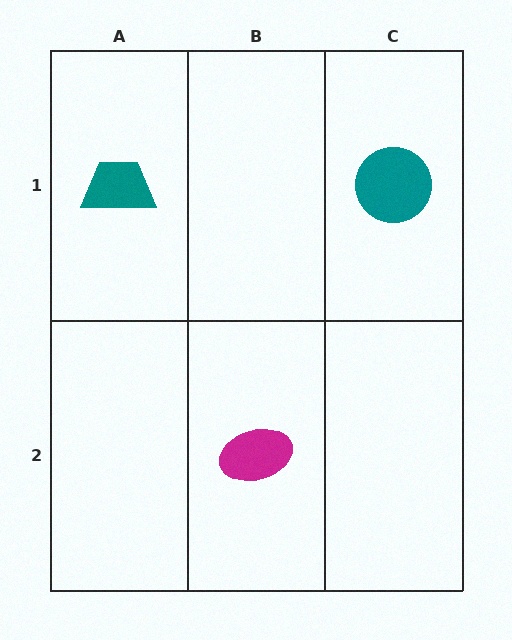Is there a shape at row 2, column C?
No, that cell is empty.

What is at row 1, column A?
A teal trapezoid.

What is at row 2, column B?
A magenta ellipse.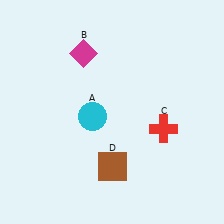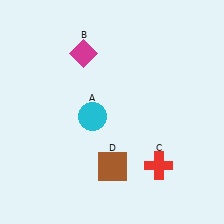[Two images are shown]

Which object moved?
The red cross (C) moved down.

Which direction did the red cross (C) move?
The red cross (C) moved down.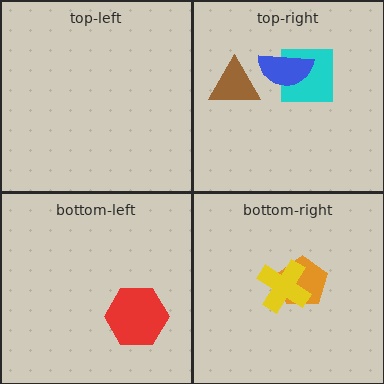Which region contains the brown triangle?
The top-right region.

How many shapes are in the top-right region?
3.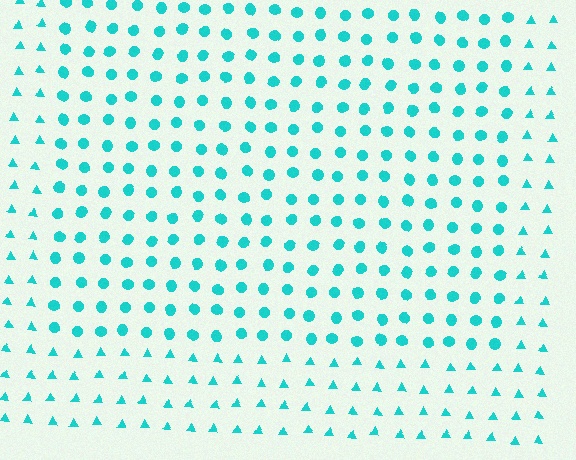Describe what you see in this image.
The image is filled with small cyan elements arranged in a uniform grid. A rectangle-shaped region contains circles, while the surrounding area contains triangles. The boundary is defined purely by the change in element shape.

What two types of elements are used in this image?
The image uses circles inside the rectangle region and triangles outside it.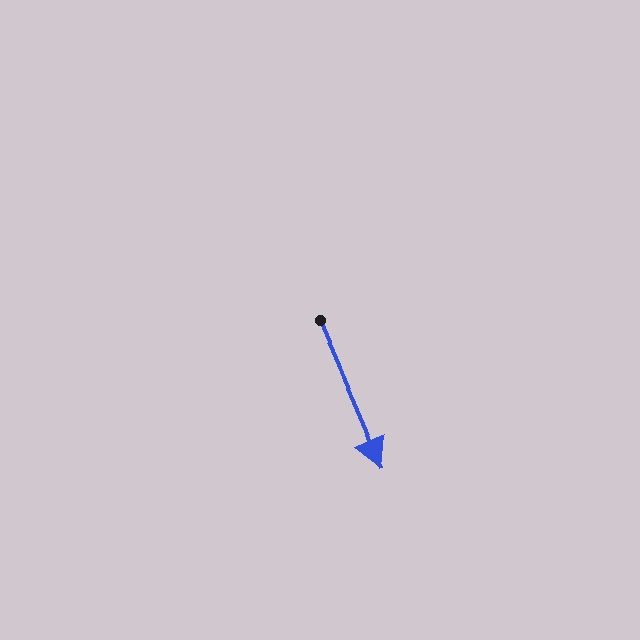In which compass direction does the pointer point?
Southeast.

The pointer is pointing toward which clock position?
Roughly 5 o'clock.